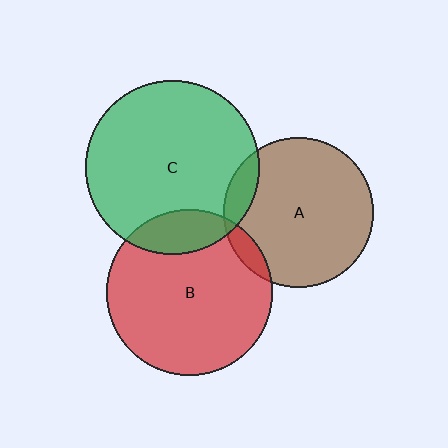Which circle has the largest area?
Circle C (green).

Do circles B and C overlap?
Yes.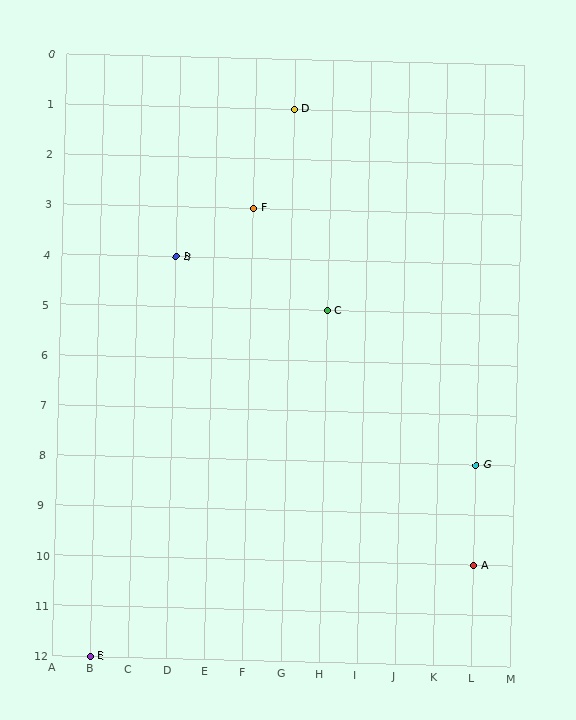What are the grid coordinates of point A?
Point A is at grid coordinates (L, 10).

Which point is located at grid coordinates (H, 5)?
Point C is at (H, 5).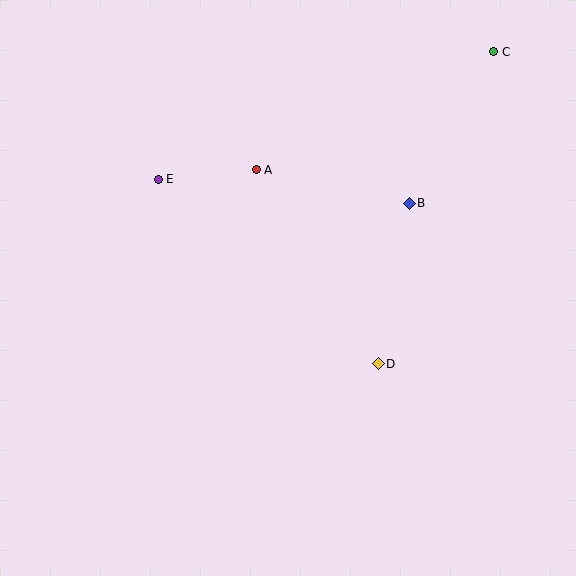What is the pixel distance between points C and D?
The distance between C and D is 333 pixels.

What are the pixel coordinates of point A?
Point A is at (256, 170).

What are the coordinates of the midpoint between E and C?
The midpoint between E and C is at (326, 115).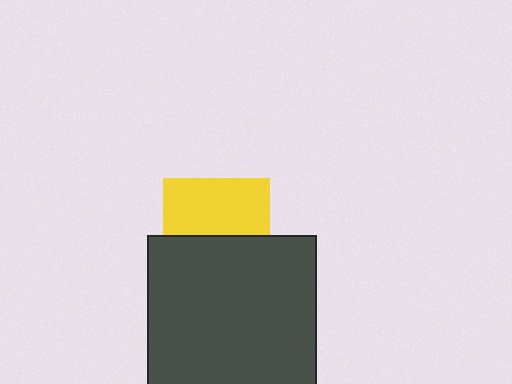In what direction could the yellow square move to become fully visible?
The yellow square could move up. That would shift it out from behind the dark gray square entirely.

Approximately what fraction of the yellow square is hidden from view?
Roughly 45% of the yellow square is hidden behind the dark gray square.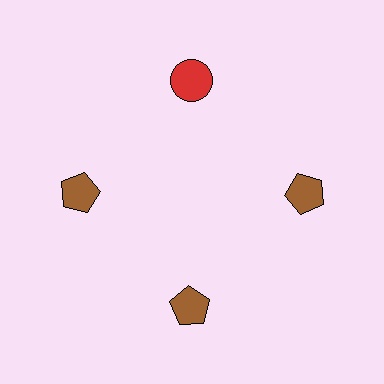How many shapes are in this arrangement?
There are 4 shapes arranged in a ring pattern.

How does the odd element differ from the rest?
It differs in both color (red instead of brown) and shape (circle instead of pentagon).